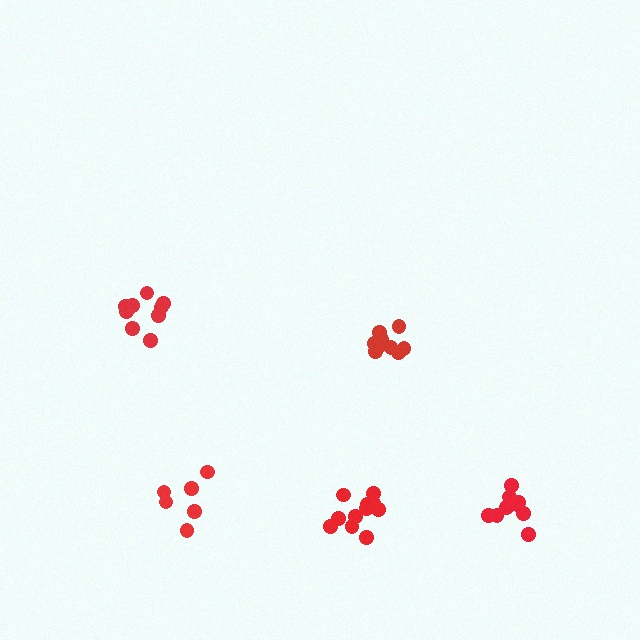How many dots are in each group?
Group 1: 6 dots, Group 2: 9 dots, Group 3: 9 dots, Group 4: 11 dots, Group 5: 9 dots (44 total).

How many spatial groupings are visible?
There are 5 spatial groupings.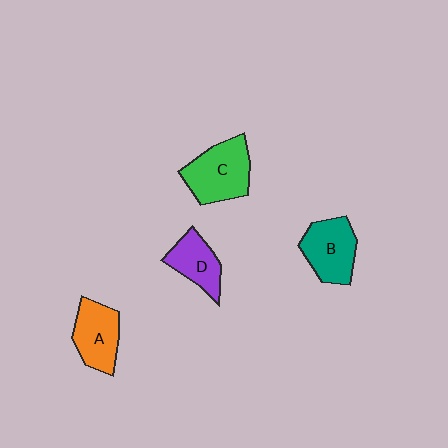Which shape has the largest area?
Shape C (green).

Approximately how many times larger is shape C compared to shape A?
Approximately 1.3 times.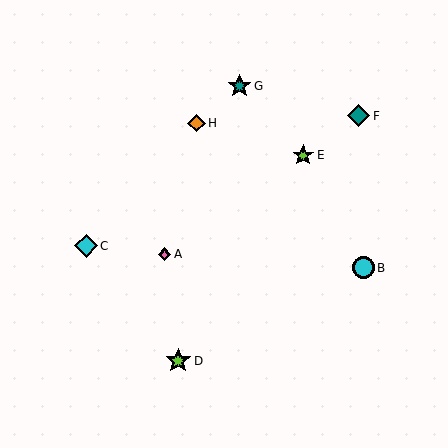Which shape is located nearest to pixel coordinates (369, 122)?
The teal diamond (labeled F) at (359, 116) is nearest to that location.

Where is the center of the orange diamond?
The center of the orange diamond is at (197, 123).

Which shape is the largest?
The lime star (labeled D) is the largest.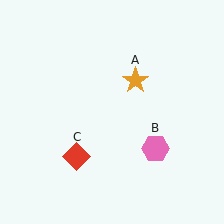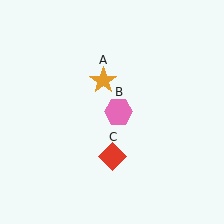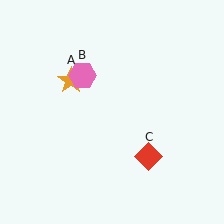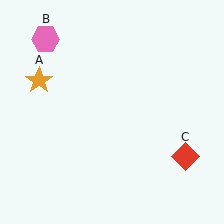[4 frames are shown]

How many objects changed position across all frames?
3 objects changed position: orange star (object A), pink hexagon (object B), red diamond (object C).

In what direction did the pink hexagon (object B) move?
The pink hexagon (object B) moved up and to the left.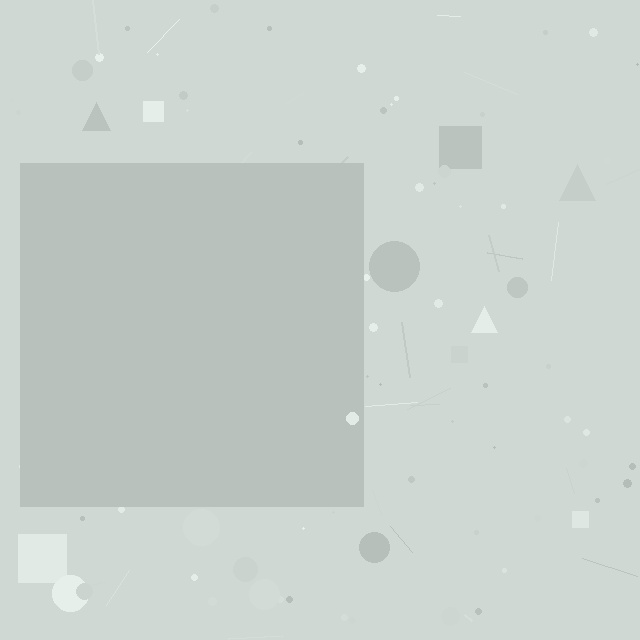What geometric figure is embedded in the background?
A square is embedded in the background.